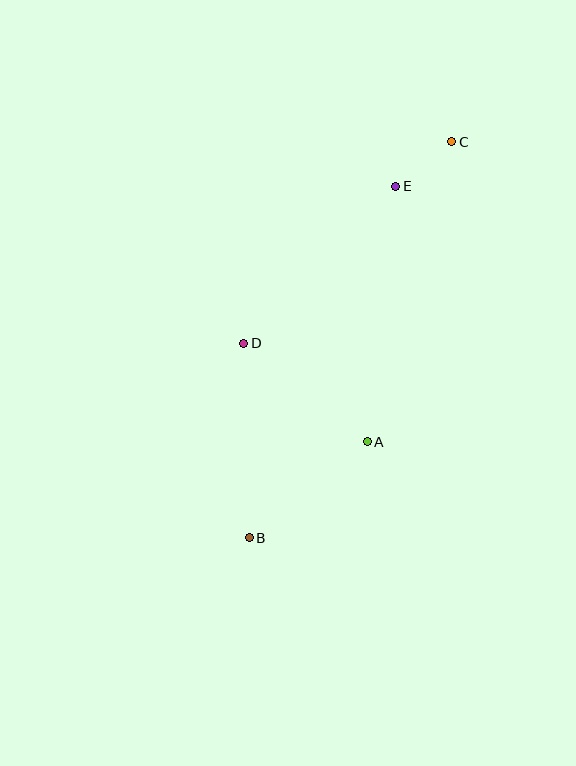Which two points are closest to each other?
Points C and E are closest to each other.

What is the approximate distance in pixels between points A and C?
The distance between A and C is approximately 311 pixels.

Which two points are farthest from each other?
Points B and C are farthest from each other.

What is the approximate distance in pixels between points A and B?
The distance between A and B is approximately 152 pixels.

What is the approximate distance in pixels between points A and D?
The distance between A and D is approximately 158 pixels.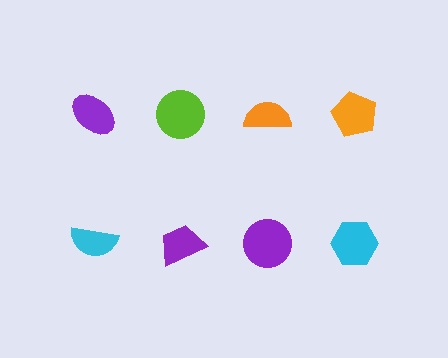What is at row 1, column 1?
A purple ellipse.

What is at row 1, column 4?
An orange pentagon.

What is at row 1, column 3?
An orange semicircle.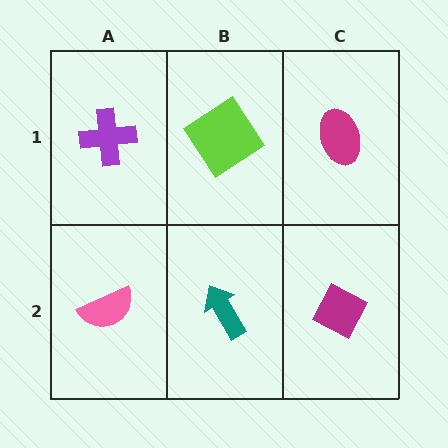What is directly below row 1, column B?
A teal arrow.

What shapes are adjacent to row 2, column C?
A magenta ellipse (row 1, column C), a teal arrow (row 2, column B).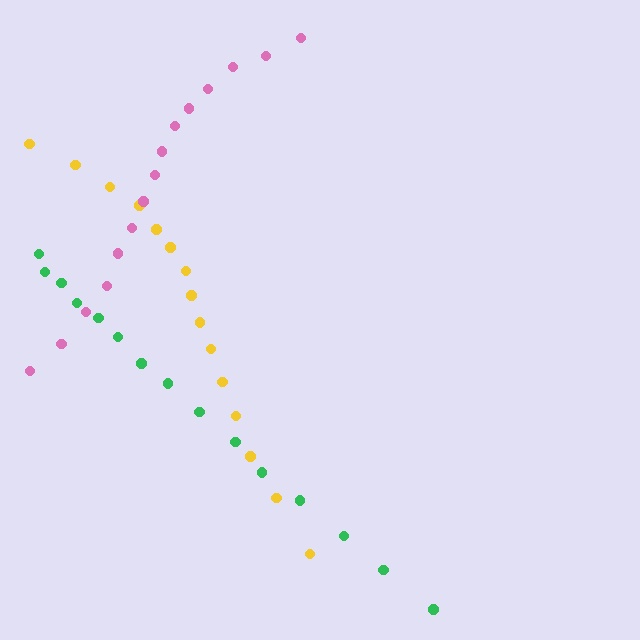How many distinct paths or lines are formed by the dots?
There are 3 distinct paths.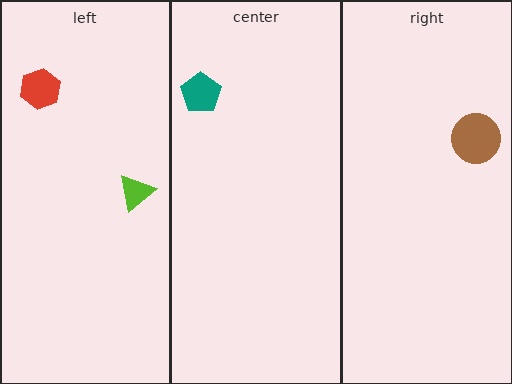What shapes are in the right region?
The brown circle.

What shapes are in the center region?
The teal pentagon.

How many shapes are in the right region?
1.